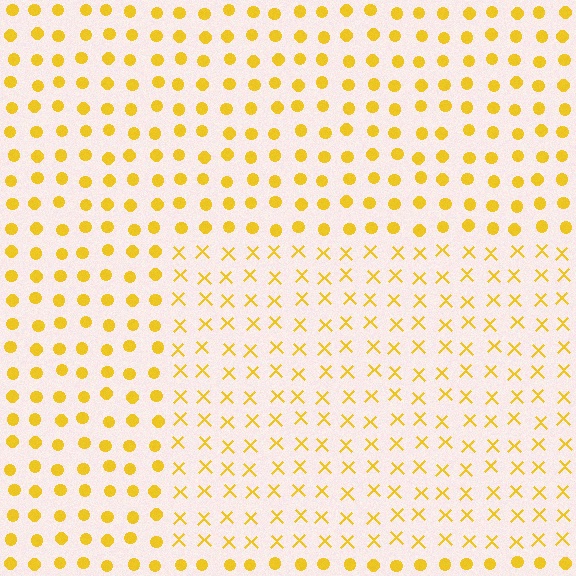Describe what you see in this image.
The image is filled with small yellow elements arranged in a uniform grid. A rectangle-shaped region contains X marks, while the surrounding area contains circles. The boundary is defined purely by the change in element shape.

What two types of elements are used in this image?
The image uses X marks inside the rectangle region and circles outside it.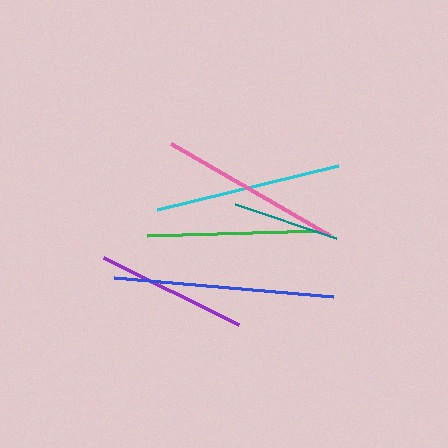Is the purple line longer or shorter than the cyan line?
The cyan line is longer than the purple line.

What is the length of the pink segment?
The pink segment is approximately 183 pixels long.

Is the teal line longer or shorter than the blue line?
The blue line is longer than the teal line.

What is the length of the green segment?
The green segment is approximately 175 pixels long.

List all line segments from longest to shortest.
From longest to shortest: blue, cyan, pink, green, purple, teal.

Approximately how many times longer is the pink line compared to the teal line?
The pink line is approximately 1.7 times the length of the teal line.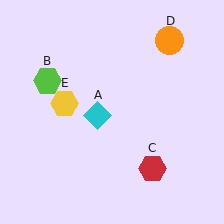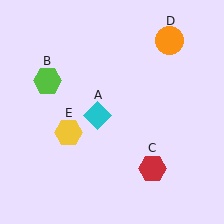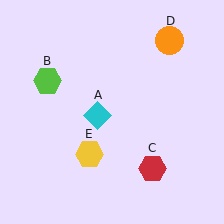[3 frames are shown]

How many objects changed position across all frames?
1 object changed position: yellow hexagon (object E).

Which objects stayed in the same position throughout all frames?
Cyan diamond (object A) and lime hexagon (object B) and red hexagon (object C) and orange circle (object D) remained stationary.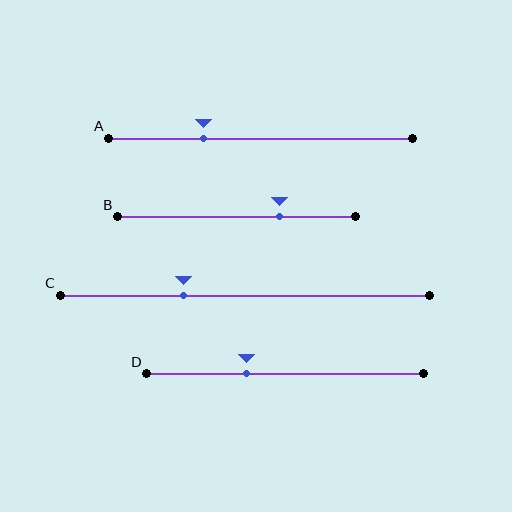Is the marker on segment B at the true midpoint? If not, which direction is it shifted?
No, the marker on segment B is shifted to the right by about 18% of the segment length.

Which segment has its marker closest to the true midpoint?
Segment D has its marker closest to the true midpoint.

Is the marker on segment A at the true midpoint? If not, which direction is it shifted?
No, the marker on segment A is shifted to the left by about 19% of the segment length.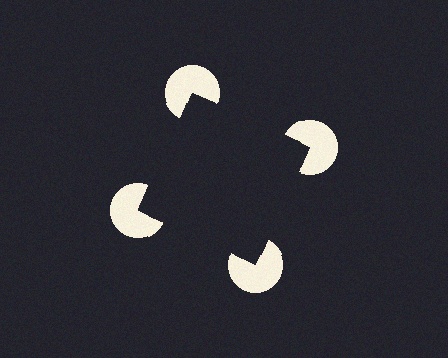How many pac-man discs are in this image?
There are 4 — one at each vertex of the illusory square.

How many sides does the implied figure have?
4 sides.